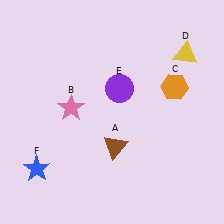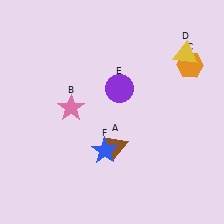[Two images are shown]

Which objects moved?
The objects that moved are: the orange hexagon (C), the blue star (F).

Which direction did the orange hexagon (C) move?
The orange hexagon (C) moved up.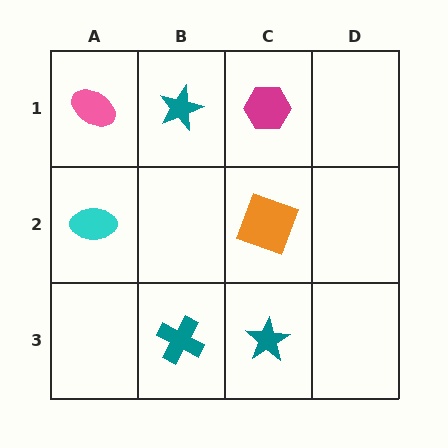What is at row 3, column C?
A teal star.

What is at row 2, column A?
A cyan ellipse.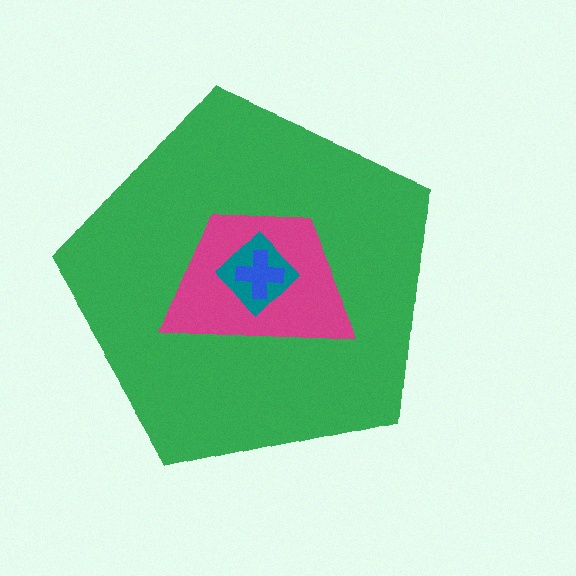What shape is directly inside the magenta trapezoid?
The teal diamond.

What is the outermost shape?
The green pentagon.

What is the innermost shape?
The blue cross.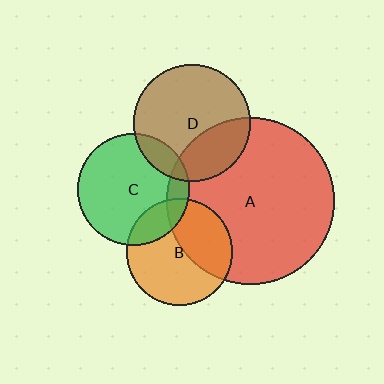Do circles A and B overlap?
Yes.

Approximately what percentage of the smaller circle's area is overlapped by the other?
Approximately 40%.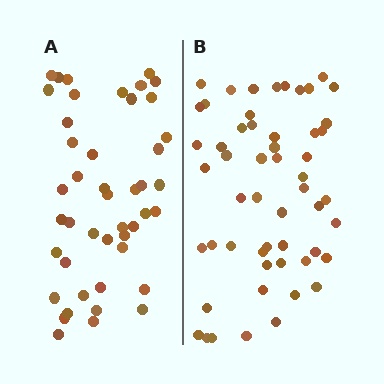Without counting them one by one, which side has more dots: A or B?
Region B (the right region) has more dots.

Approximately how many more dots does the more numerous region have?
Region B has roughly 8 or so more dots than region A.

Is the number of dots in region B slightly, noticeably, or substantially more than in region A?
Region B has only slightly more — the two regions are fairly close. The ratio is roughly 1.2 to 1.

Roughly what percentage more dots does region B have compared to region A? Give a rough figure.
About 20% more.